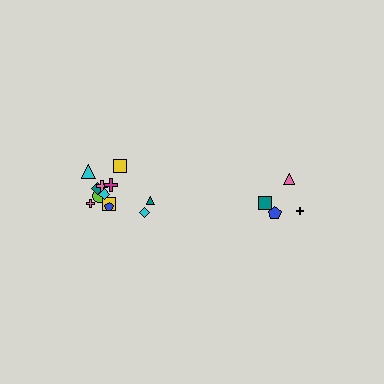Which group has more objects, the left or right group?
The left group.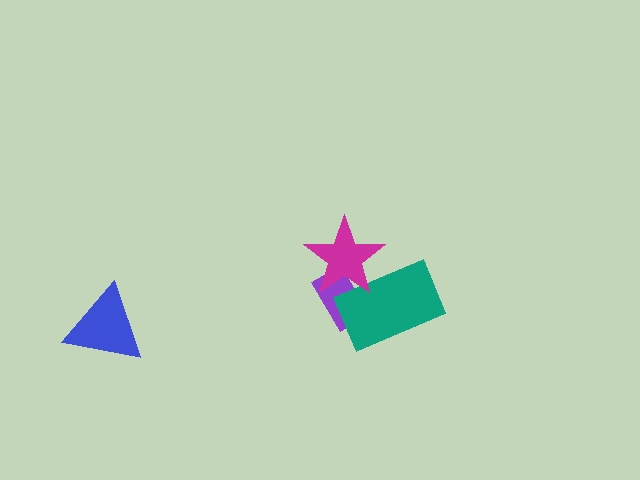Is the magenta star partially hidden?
No, no other shape covers it.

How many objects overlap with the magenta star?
2 objects overlap with the magenta star.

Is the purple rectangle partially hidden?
Yes, it is partially covered by another shape.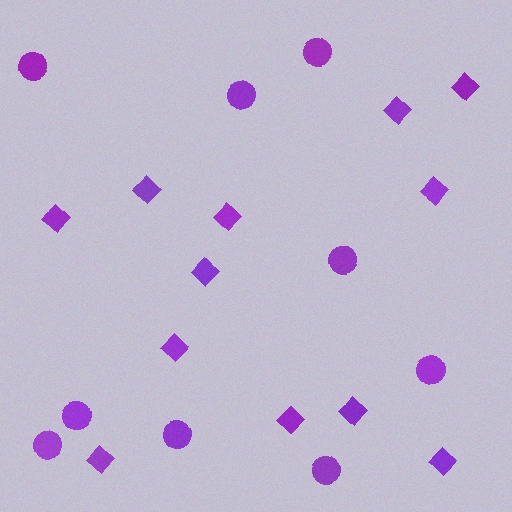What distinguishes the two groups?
There are 2 groups: one group of diamonds (12) and one group of circles (9).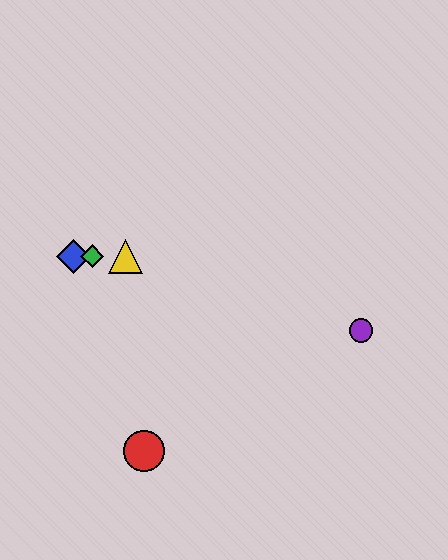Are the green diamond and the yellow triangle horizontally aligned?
Yes, both are at y≈256.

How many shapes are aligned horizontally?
3 shapes (the blue diamond, the green diamond, the yellow triangle) are aligned horizontally.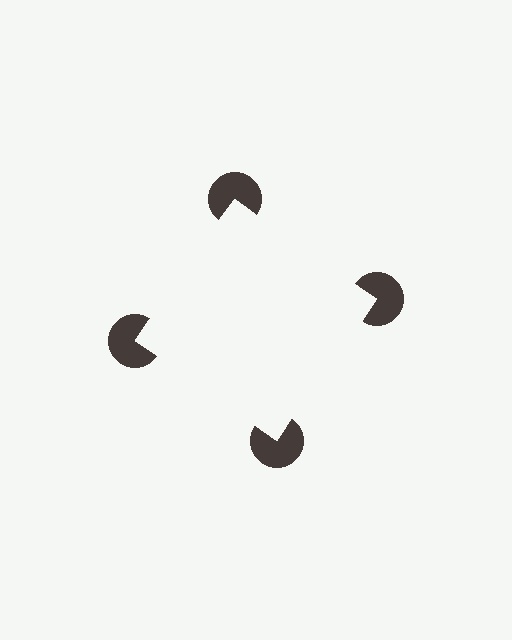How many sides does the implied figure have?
4 sides.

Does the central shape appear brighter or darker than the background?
It typically appears slightly brighter than the background, even though no actual brightness change is drawn.